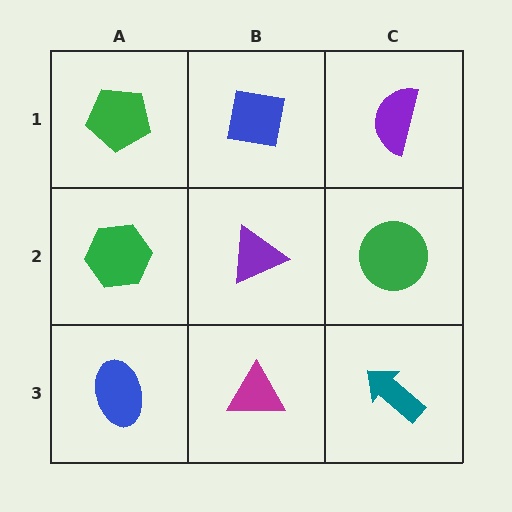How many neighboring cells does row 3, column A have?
2.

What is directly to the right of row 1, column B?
A purple semicircle.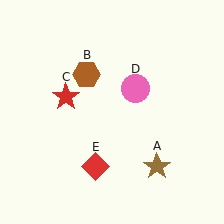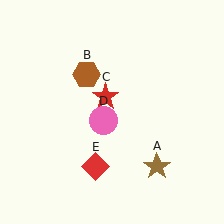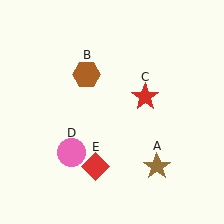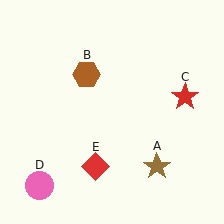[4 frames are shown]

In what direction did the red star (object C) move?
The red star (object C) moved right.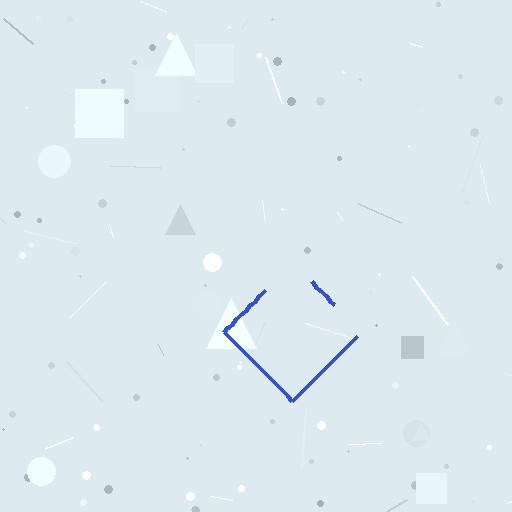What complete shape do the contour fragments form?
The contour fragments form a diamond.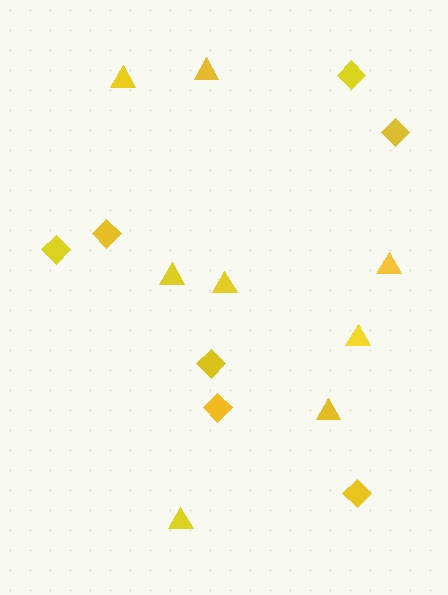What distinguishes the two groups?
There are 2 groups: one group of diamonds (7) and one group of triangles (8).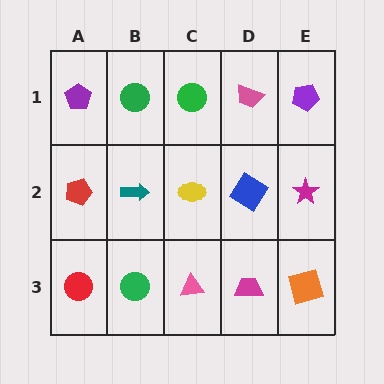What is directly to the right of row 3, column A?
A green circle.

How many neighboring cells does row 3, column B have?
3.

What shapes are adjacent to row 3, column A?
A red pentagon (row 2, column A), a green circle (row 3, column B).